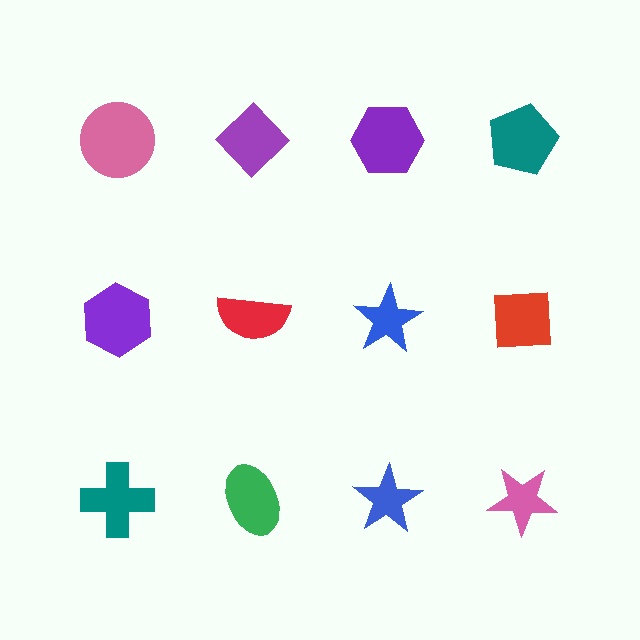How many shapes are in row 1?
4 shapes.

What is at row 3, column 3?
A blue star.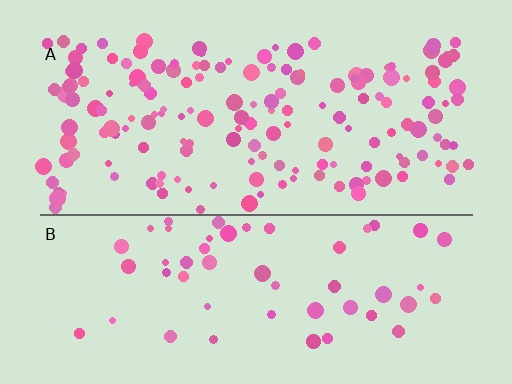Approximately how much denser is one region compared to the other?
Approximately 2.9× — region A over region B.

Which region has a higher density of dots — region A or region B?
A (the top).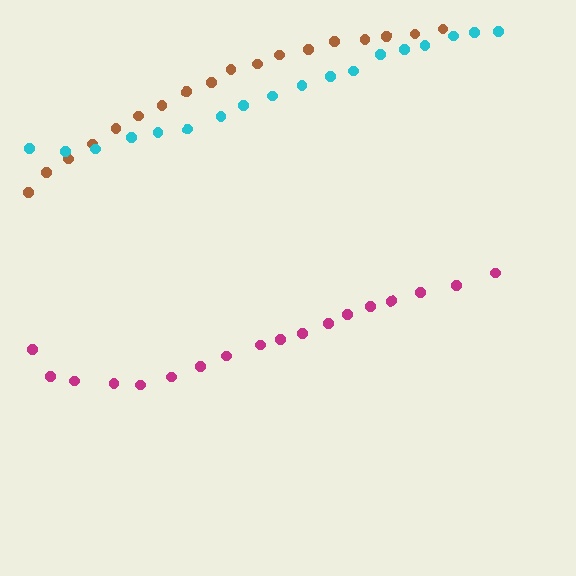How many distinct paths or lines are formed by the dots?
There are 3 distinct paths.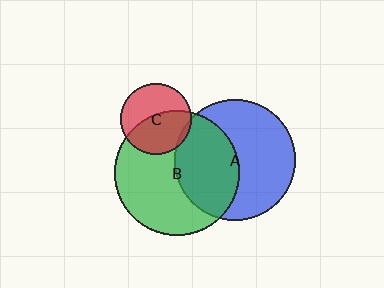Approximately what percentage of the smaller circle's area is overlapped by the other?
Approximately 50%.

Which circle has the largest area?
Circle B (green).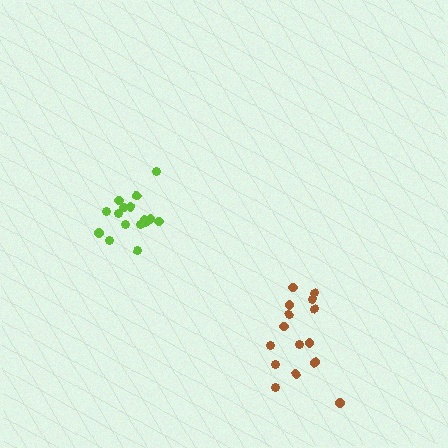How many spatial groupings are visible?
There are 2 spatial groupings.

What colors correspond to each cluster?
The clusters are colored: brown, lime.